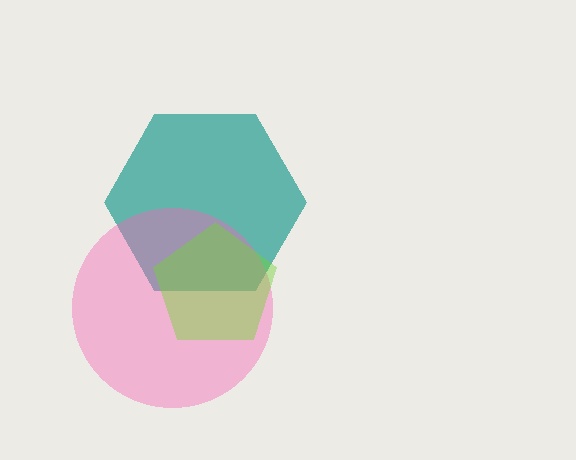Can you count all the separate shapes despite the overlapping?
Yes, there are 3 separate shapes.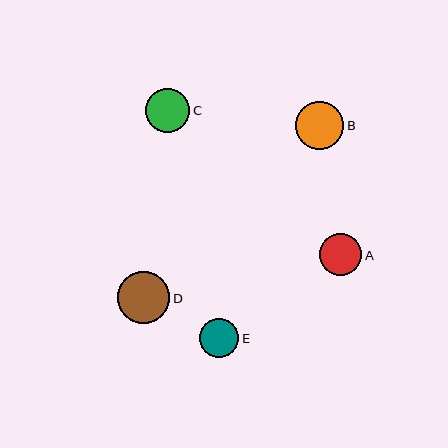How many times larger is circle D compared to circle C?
Circle D is approximately 1.2 times the size of circle C.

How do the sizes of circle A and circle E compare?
Circle A and circle E are approximately the same size.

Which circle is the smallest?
Circle E is the smallest with a size of approximately 39 pixels.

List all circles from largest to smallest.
From largest to smallest: D, B, C, A, E.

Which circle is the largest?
Circle D is the largest with a size of approximately 52 pixels.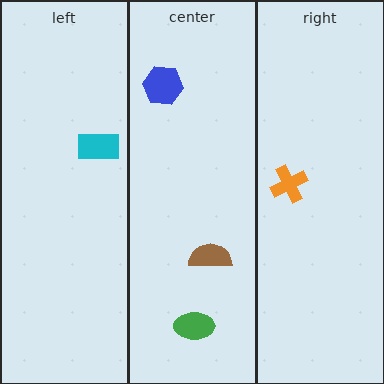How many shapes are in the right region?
1.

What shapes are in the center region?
The blue hexagon, the brown semicircle, the green ellipse.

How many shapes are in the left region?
1.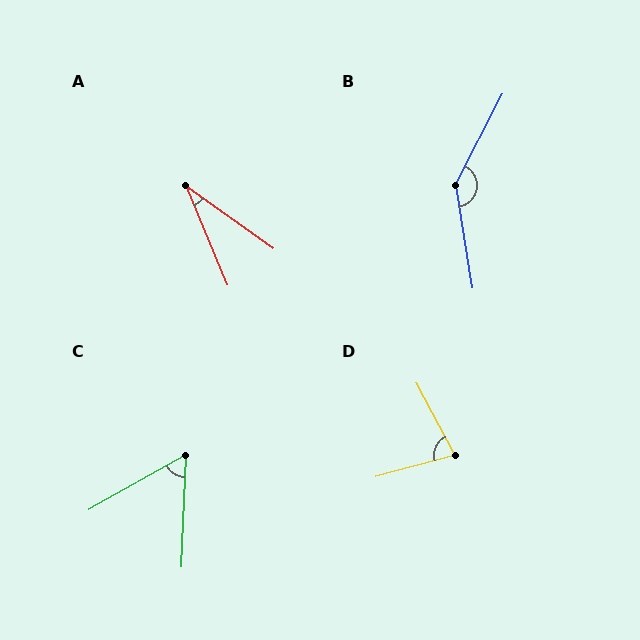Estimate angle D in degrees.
Approximately 77 degrees.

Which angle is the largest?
B, at approximately 144 degrees.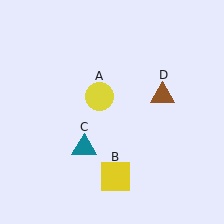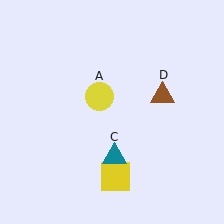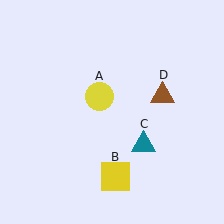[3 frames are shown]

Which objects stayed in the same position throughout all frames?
Yellow circle (object A) and yellow square (object B) and brown triangle (object D) remained stationary.